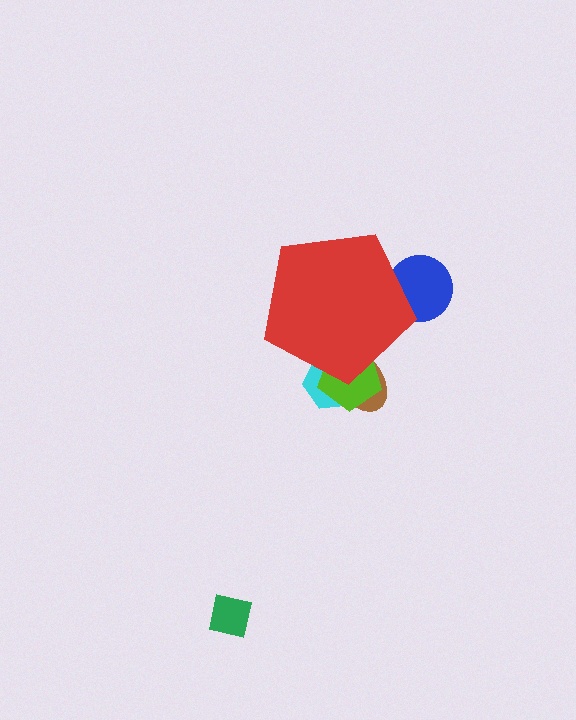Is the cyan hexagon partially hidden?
Yes, the cyan hexagon is partially hidden behind the red pentagon.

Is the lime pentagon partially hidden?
Yes, the lime pentagon is partially hidden behind the red pentagon.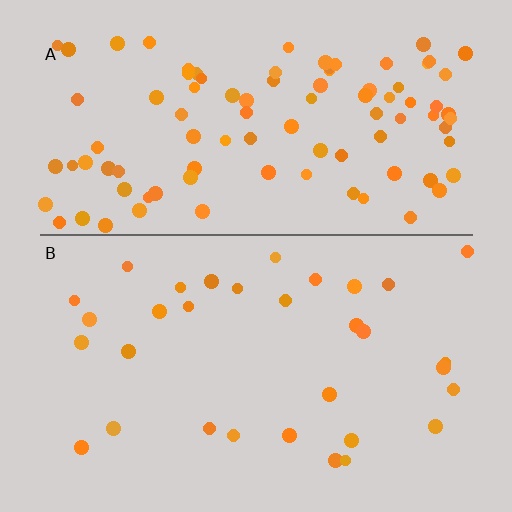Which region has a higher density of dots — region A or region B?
A (the top).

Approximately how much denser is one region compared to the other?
Approximately 3.0× — region A over region B.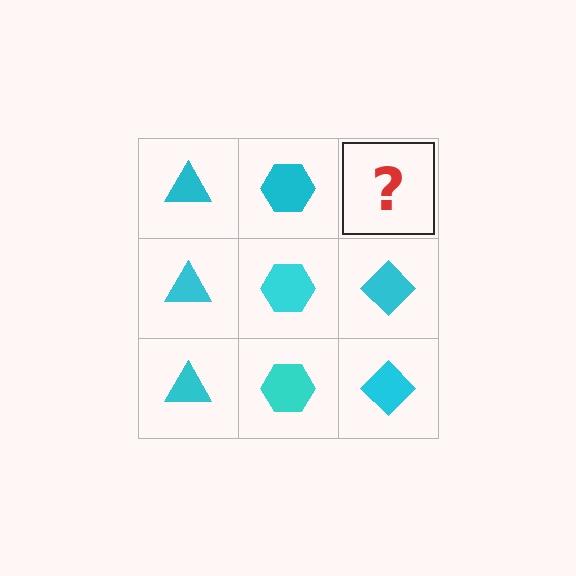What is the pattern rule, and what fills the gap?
The rule is that each column has a consistent shape. The gap should be filled with a cyan diamond.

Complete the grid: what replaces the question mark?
The question mark should be replaced with a cyan diamond.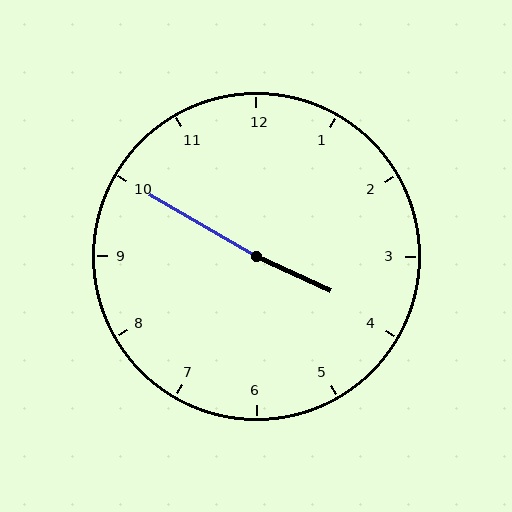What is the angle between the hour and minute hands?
Approximately 175 degrees.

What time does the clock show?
3:50.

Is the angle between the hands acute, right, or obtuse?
It is obtuse.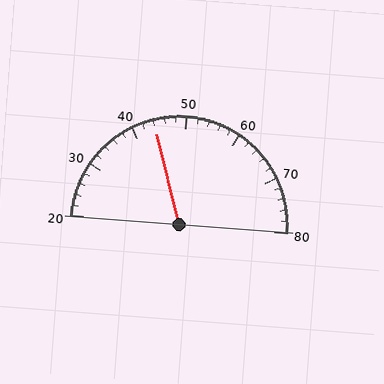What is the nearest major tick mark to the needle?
The nearest major tick mark is 40.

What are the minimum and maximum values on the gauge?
The gauge ranges from 20 to 80.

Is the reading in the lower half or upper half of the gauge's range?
The reading is in the lower half of the range (20 to 80).